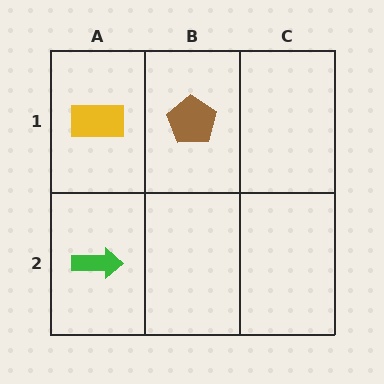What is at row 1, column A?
A yellow rectangle.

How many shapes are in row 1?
2 shapes.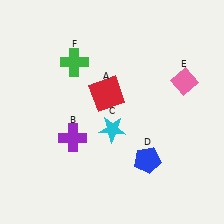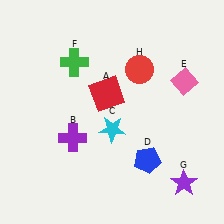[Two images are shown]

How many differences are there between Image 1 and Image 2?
There are 2 differences between the two images.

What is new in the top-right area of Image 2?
A red circle (H) was added in the top-right area of Image 2.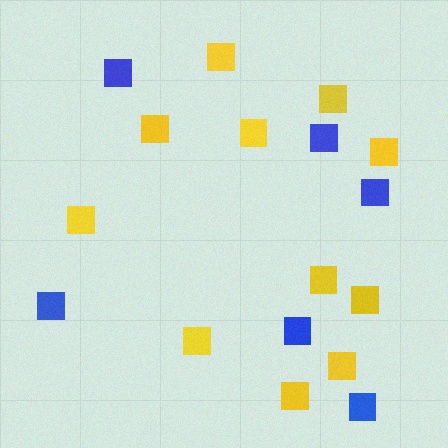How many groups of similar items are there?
There are 2 groups: one group of yellow squares (11) and one group of blue squares (6).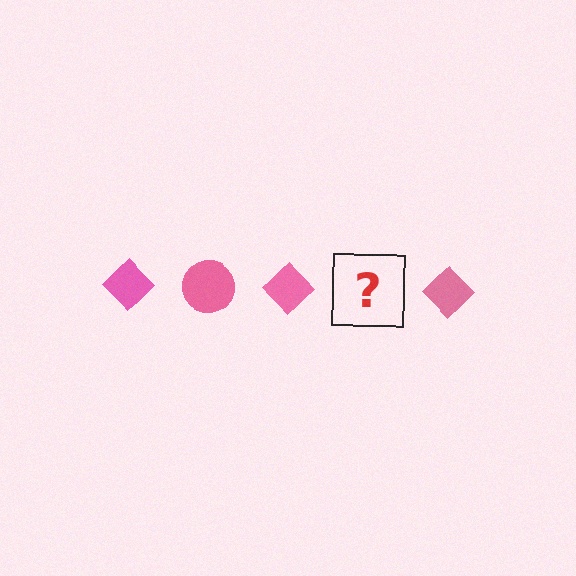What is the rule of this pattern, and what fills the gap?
The rule is that the pattern cycles through diamond, circle shapes in pink. The gap should be filled with a pink circle.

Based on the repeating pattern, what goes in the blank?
The blank should be a pink circle.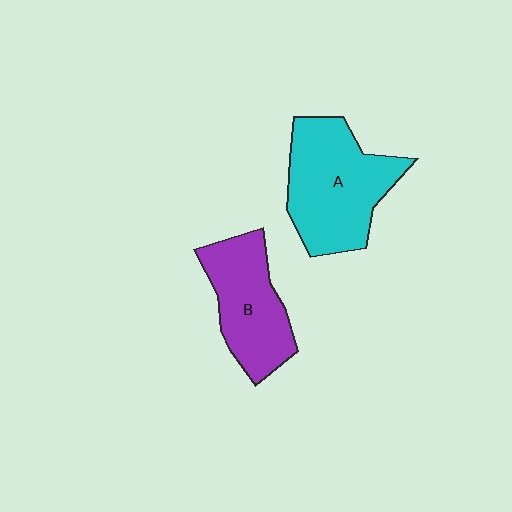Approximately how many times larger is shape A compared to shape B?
Approximately 1.3 times.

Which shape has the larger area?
Shape A (cyan).